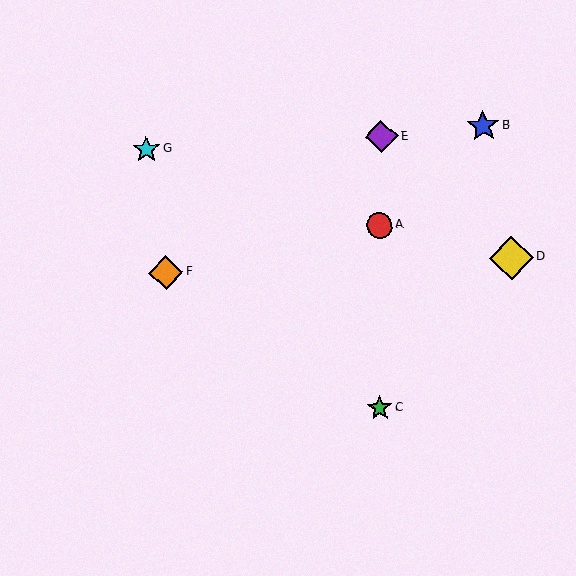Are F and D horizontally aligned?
Yes, both are at y≈273.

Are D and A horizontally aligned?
No, D is at y≈258 and A is at y≈225.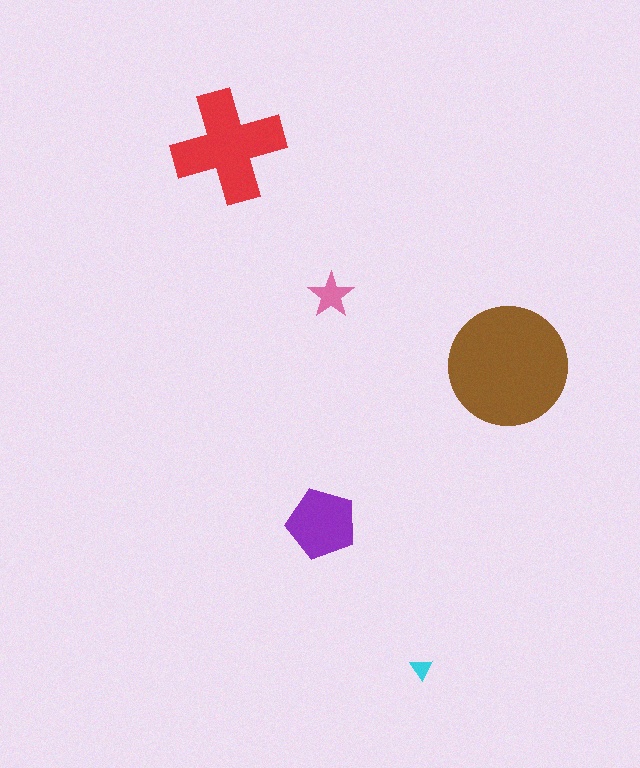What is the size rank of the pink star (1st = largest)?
4th.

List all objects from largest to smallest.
The brown circle, the red cross, the purple pentagon, the pink star, the cyan triangle.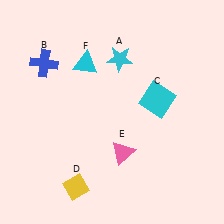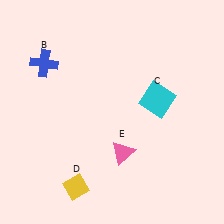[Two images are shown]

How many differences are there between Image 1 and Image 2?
There are 2 differences between the two images.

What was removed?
The cyan star (A), the cyan triangle (F) were removed in Image 2.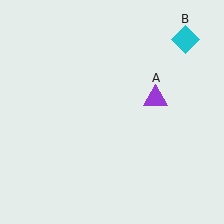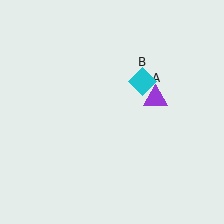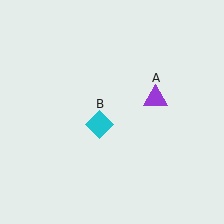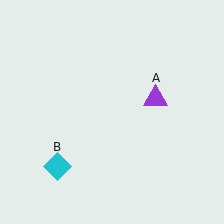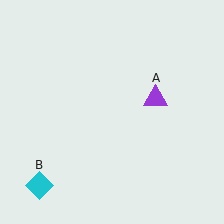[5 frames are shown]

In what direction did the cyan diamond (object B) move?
The cyan diamond (object B) moved down and to the left.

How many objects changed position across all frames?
1 object changed position: cyan diamond (object B).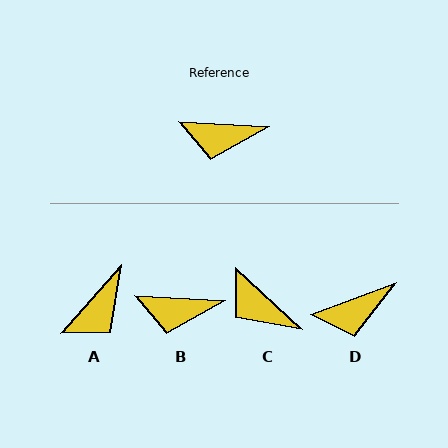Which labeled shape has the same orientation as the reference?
B.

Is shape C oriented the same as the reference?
No, it is off by about 40 degrees.